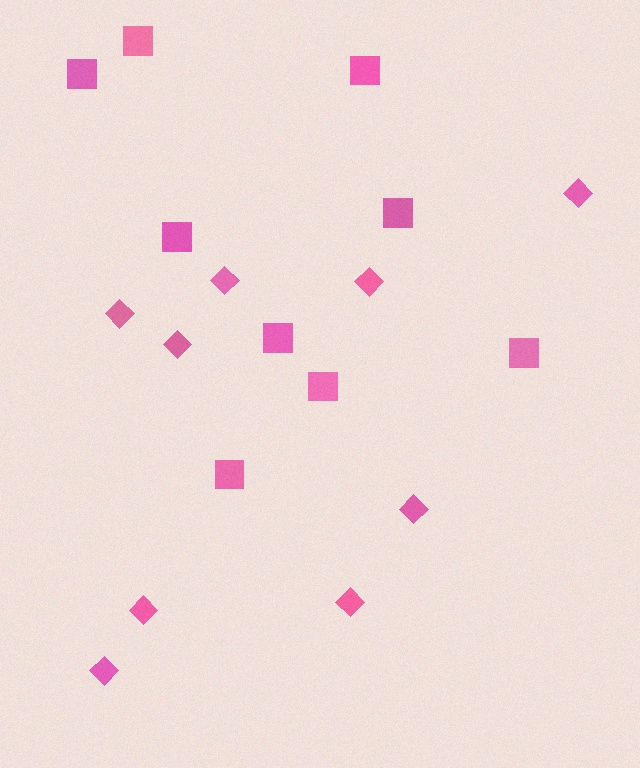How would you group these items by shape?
There are 2 groups: one group of diamonds (9) and one group of squares (9).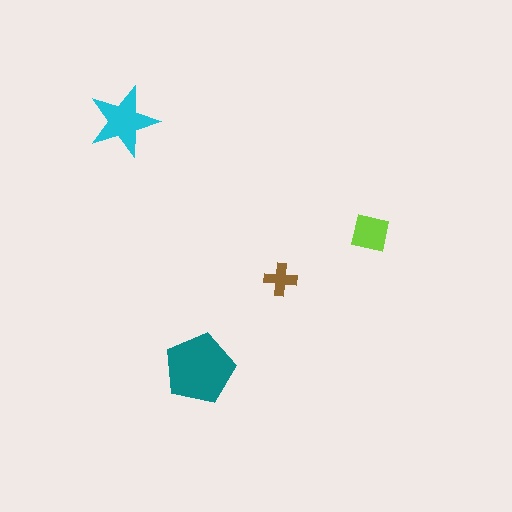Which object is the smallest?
The brown cross.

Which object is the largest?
The teal pentagon.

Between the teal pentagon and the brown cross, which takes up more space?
The teal pentagon.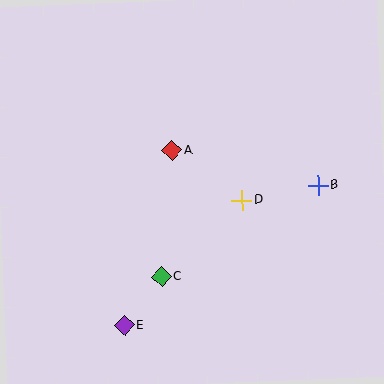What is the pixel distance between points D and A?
The distance between D and A is 86 pixels.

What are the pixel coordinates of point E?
Point E is at (124, 326).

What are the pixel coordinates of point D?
Point D is at (242, 200).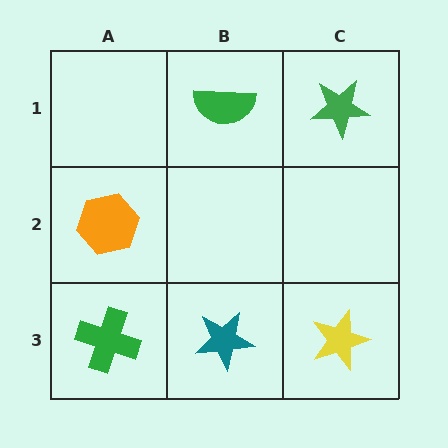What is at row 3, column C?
A yellow star.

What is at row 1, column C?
A green star.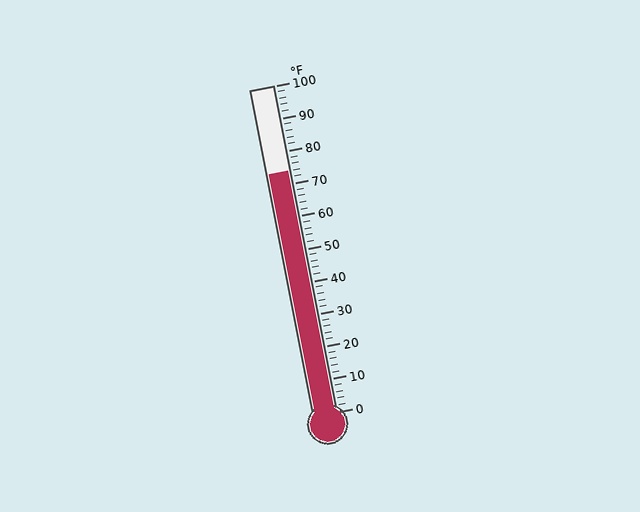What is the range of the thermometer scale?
The thermometer scale ranges from 0°F to 100°F.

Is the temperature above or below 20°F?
The temperature is above 20°F.